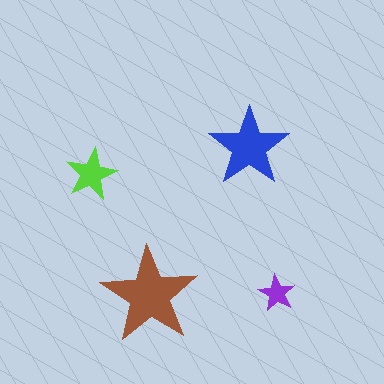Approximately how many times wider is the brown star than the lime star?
About 2 times wider.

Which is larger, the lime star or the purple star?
The lime one.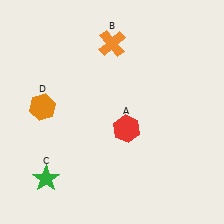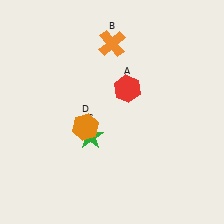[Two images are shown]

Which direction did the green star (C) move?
The green star (C) moved right.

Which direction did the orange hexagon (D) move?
The orange hexagon (D) moved right.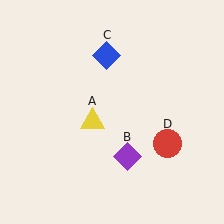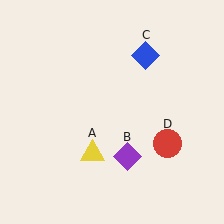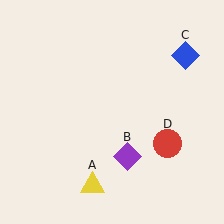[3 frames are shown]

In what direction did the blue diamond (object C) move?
The blue diamond (object C) moved right.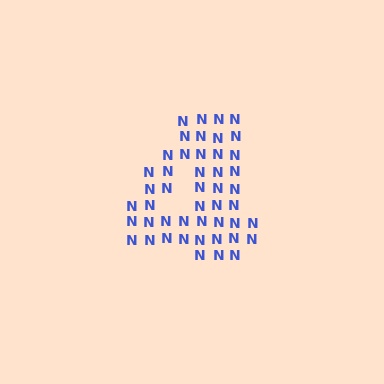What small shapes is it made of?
It is made of small letter N's.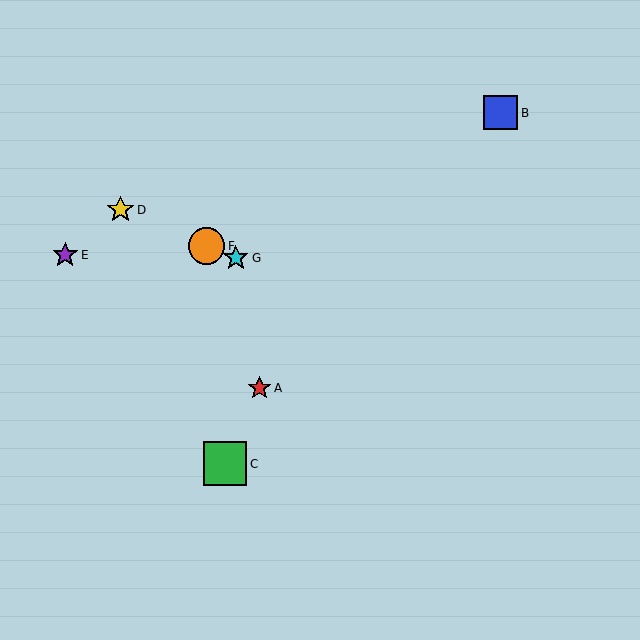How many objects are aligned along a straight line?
3 objects (D, F, G) are aligned along a straight line.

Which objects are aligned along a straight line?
Objects D, F, G are aligned along a straight line.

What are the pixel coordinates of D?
Object D is at (121, 210).